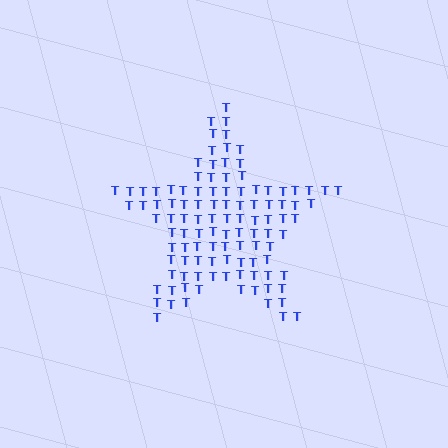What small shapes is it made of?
It is made of small letter T's.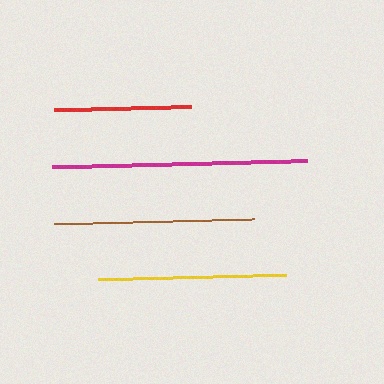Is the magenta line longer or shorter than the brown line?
The magenta line is longer than the brown line.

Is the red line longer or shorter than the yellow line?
The yellow line is longer than the red line.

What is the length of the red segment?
The red segment is approximately 137 pixels long.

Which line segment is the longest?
The magenta line is the longest at approximately 255 pixels.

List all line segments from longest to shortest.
From longest to shortest: magenta, brown, yellow, red.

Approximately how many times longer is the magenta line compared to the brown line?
The magenta line is approximately 1.3 times the length of the brown line.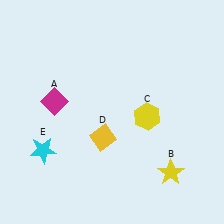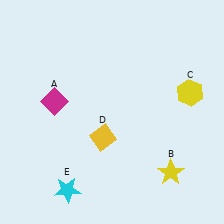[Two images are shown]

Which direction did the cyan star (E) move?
The cyan star (E) moved down.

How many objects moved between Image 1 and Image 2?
2 objects moved between the two images.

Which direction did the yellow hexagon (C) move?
The yellow hexagon (C) moved right.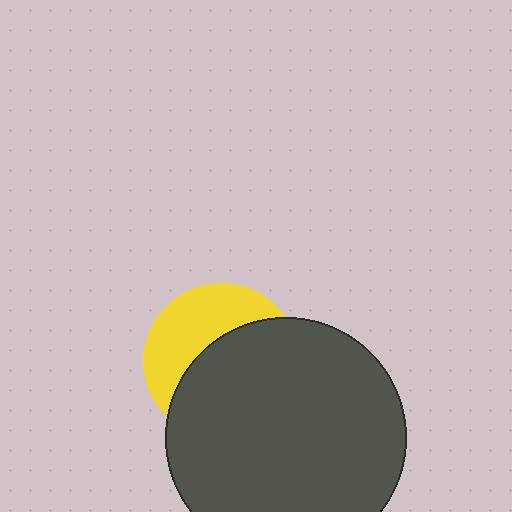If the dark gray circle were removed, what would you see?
You would see the complete yellow circle.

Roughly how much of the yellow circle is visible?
A small part of it is visible (roughly 41%).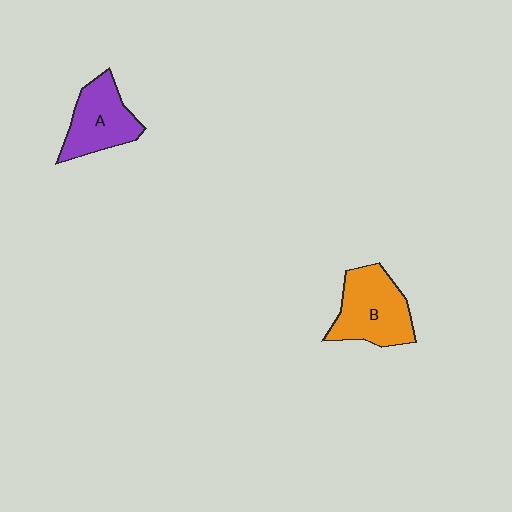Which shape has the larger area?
Shape B (orange).